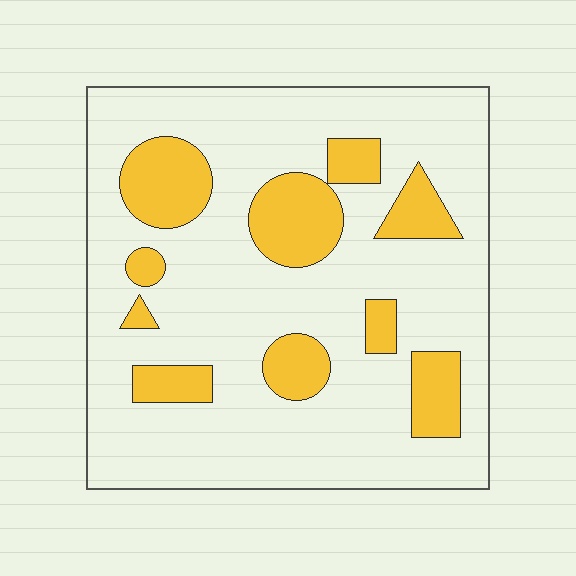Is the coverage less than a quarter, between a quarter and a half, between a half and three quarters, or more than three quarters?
Less than a quarter.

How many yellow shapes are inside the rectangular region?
10.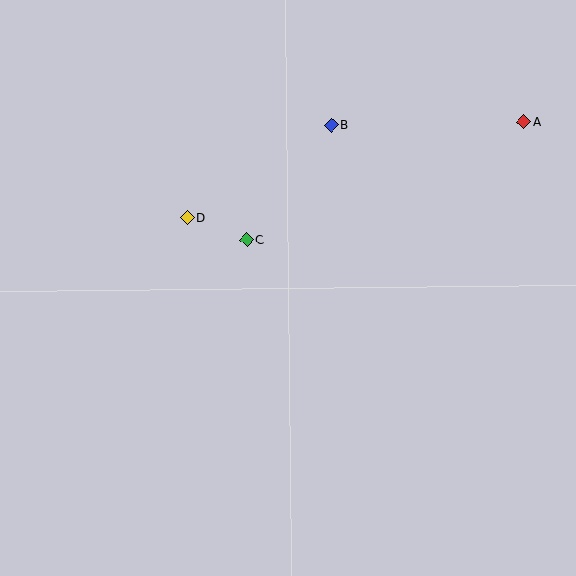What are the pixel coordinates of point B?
Point B is at (331, 125).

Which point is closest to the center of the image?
Point C at (247, 240) is closest to the center.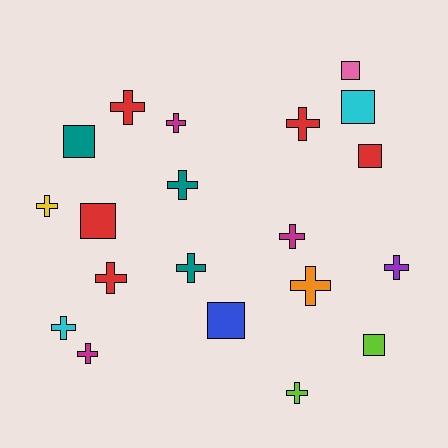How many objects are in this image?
There are 20 objects.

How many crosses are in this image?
There are 13 crosses.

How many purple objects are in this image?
There is 1 purple object.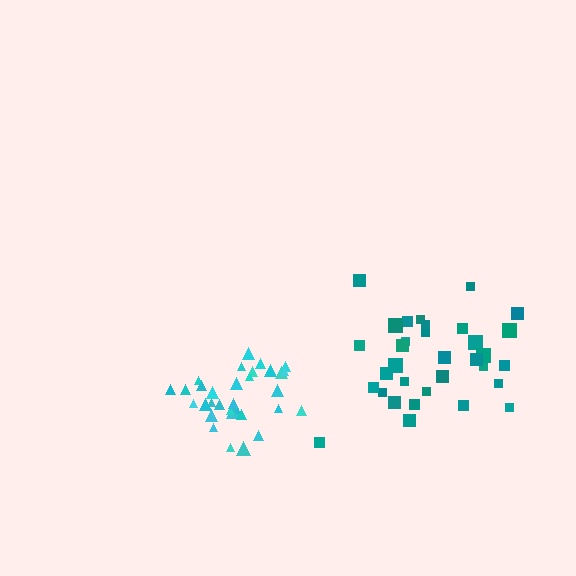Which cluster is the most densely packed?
Cyan.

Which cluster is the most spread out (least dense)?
Teal.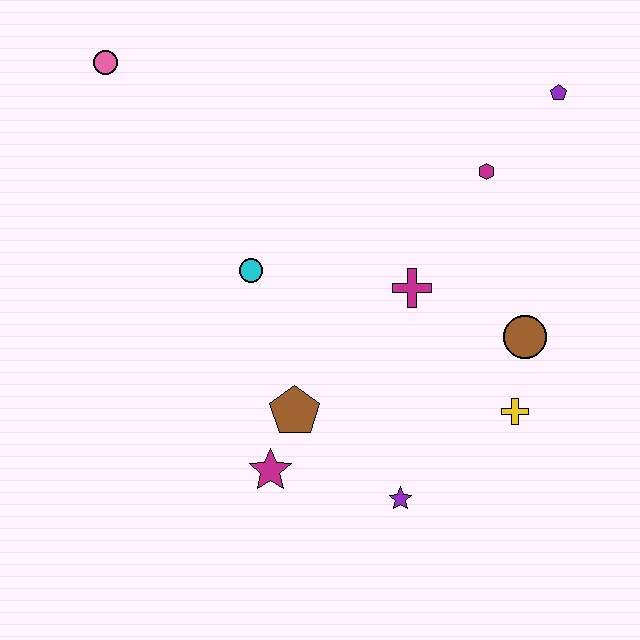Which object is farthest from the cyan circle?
The purple pentagon is farthest from the cyan circle.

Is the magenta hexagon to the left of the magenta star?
No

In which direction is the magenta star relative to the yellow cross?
The magenta star is to the left of the yellow cross.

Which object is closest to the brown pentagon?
The magenta star is closest to the brown pentagon.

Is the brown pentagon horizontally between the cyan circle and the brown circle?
Yes